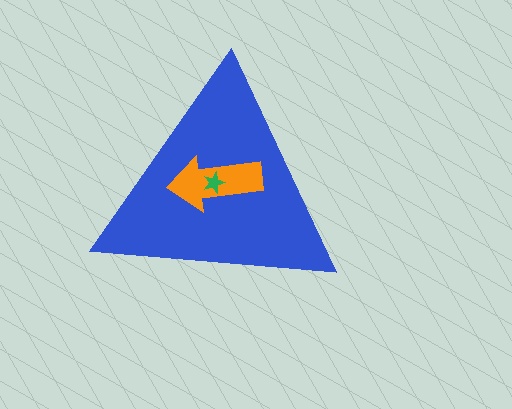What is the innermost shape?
The green star.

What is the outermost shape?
The blue triangle.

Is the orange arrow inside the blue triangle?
Yes.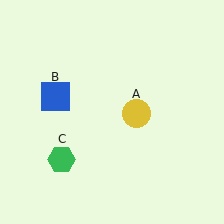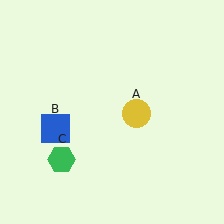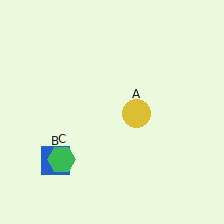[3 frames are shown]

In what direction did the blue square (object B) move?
The blue square (object B) moved down.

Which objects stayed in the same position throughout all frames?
Yellow circle (object A) and green hexagon (object C) remained stationary.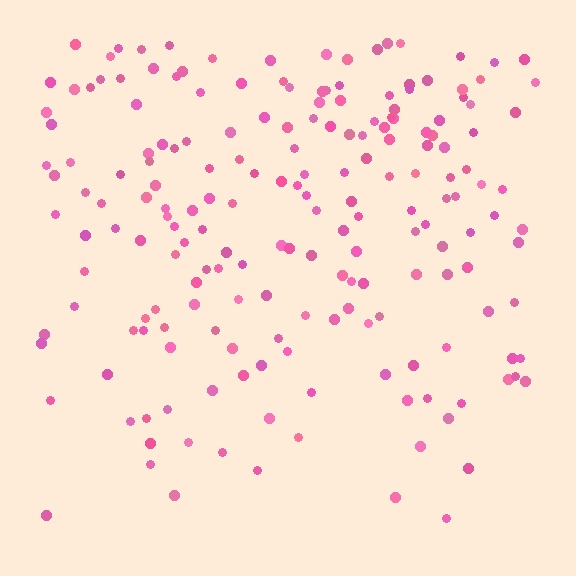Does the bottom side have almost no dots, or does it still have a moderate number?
Still a moderate number, just noticeably fewer than the top.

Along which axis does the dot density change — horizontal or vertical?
Vertical.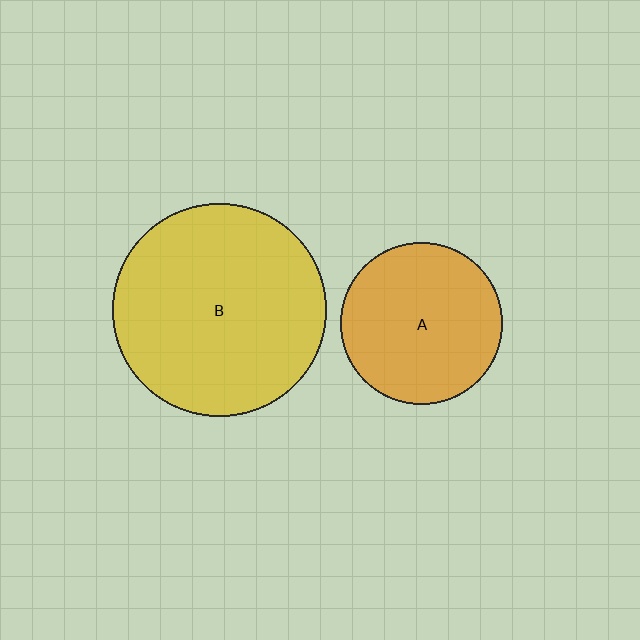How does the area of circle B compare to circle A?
Approximately 1.7 times.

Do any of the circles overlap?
No, none of the circles overlap.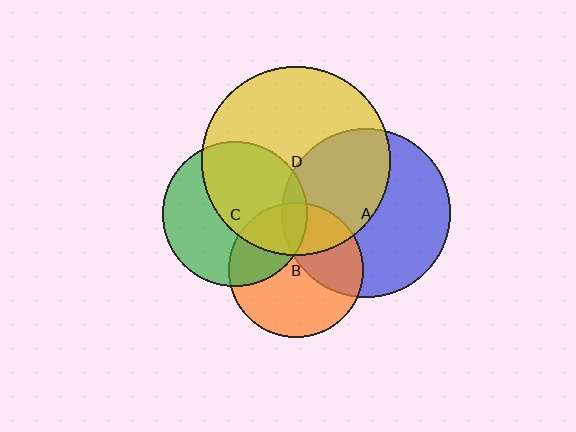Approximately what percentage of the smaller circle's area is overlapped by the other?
Approximately 30%.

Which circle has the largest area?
Circle D (yellow).